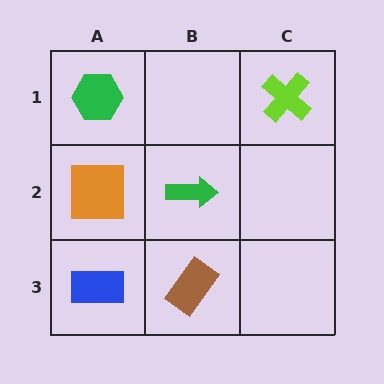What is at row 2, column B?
A green arrow.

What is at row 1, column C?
A lime cross.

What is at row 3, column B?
A brown rectangle.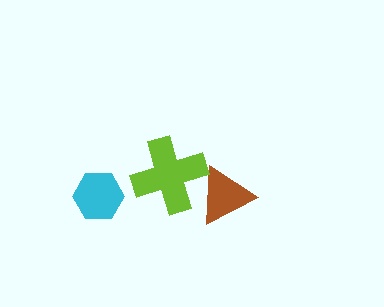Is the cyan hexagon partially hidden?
No, no other shape covers it.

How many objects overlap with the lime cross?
1 object overlaps with the lime cross.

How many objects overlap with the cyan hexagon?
0 objects overlap with the cyan hexagon.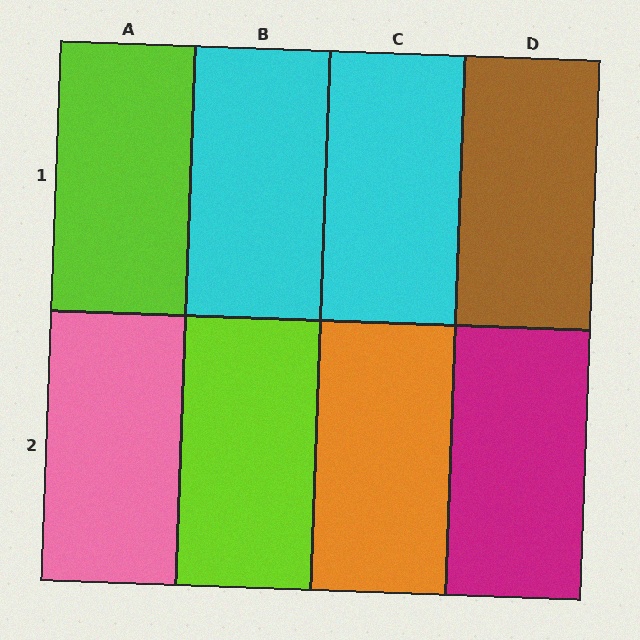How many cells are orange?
1 cell is orange.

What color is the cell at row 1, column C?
Cyan.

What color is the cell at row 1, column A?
Lime.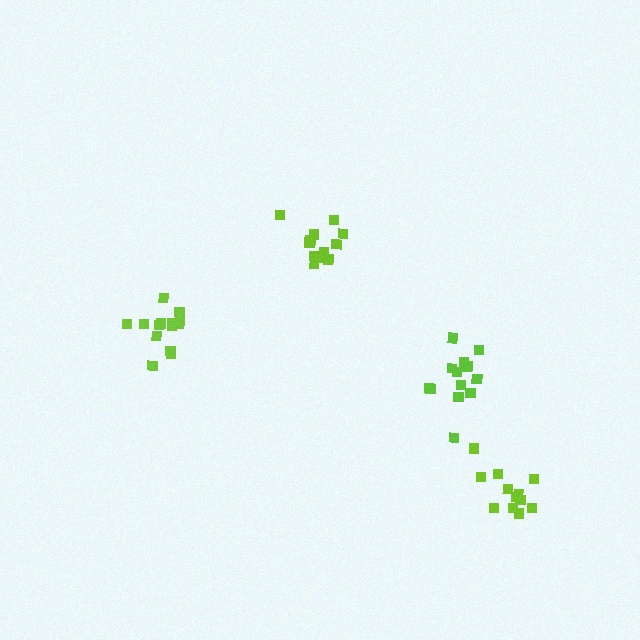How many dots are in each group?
Group 1: 14 dots, Group 2: 12 dots, Group 3: 12 dots, Group 4: 14 dots (52 total).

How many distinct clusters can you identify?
There are 4 distinct clusters.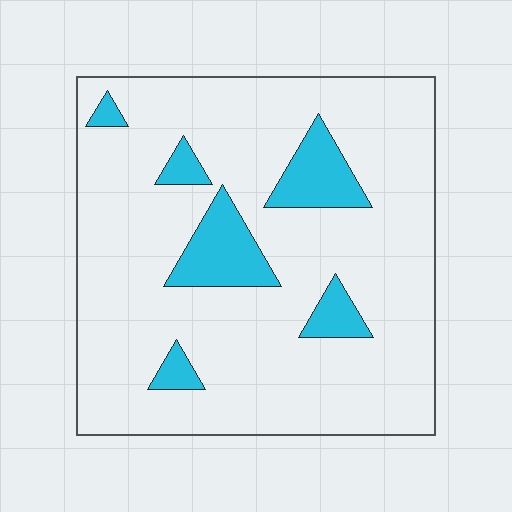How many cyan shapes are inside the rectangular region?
6.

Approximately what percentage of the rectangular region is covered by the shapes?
Approximately 15%.